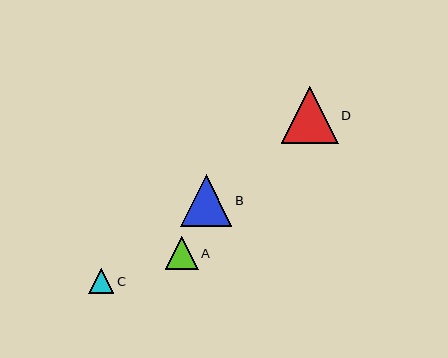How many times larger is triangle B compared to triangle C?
Triangle B is approximately 2.0 times the size of triangle C.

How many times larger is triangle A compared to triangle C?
Triangle A is approximately 1.3 times the size of triangle C.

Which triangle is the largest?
Triangle D is the largest with a size of approximately 56 pixels.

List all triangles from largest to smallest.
From largest to smallest: D, B, A, C.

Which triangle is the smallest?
Triangle C is the smallest with a size of approximately 25 pixels.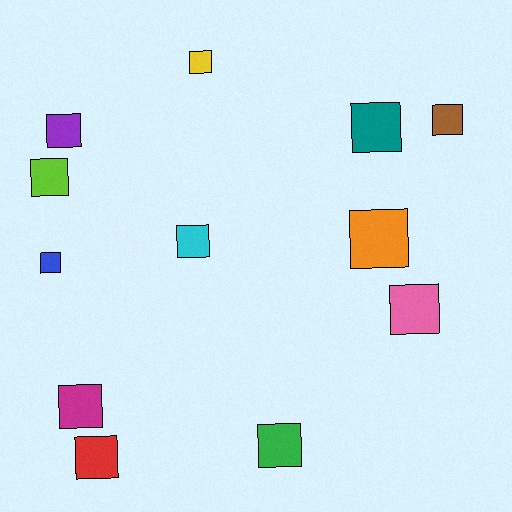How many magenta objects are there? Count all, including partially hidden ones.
There is 1 magenta object.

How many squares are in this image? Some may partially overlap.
There are 12 squares.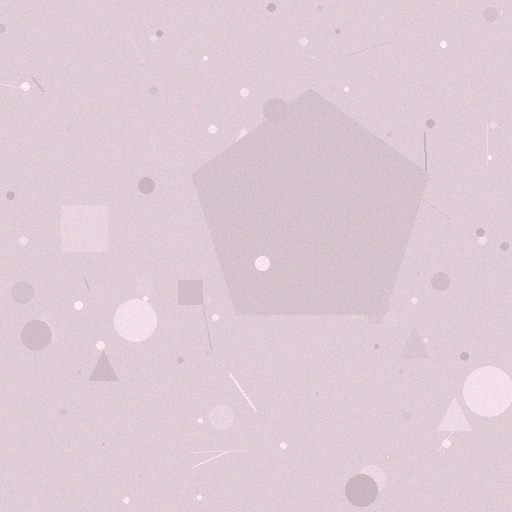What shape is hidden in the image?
A pentagon is hidden in the image.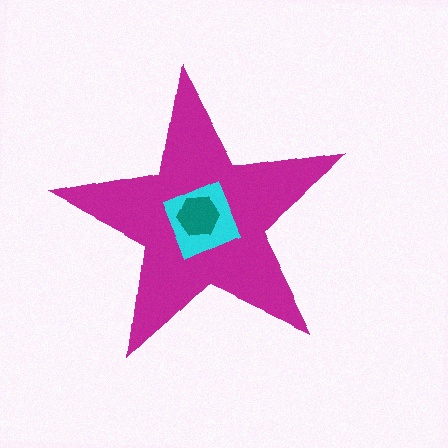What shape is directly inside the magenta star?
The cyan diamond.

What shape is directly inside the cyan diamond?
The teal hexagon.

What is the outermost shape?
The magenta star.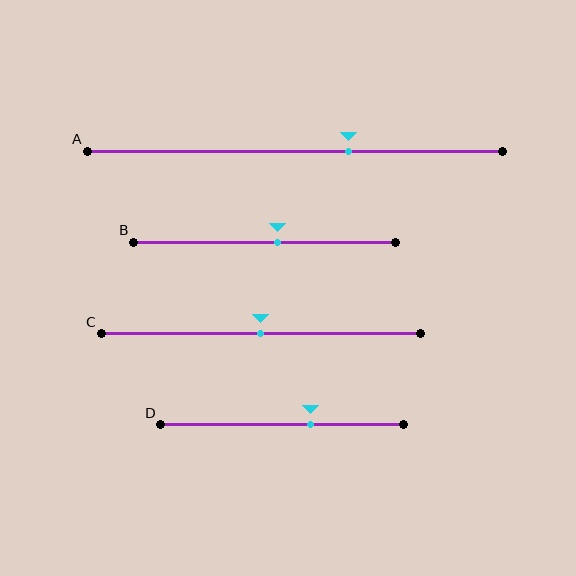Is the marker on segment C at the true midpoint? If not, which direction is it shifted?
Yes, the marker on segment C is at the true midpoint.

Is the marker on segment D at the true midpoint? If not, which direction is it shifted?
No, the marker on segment D is shifted to the right by about 12% of the segment length.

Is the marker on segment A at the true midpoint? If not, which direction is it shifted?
No, the marker on segment A is shifted to the right by about 13% of the segment length.